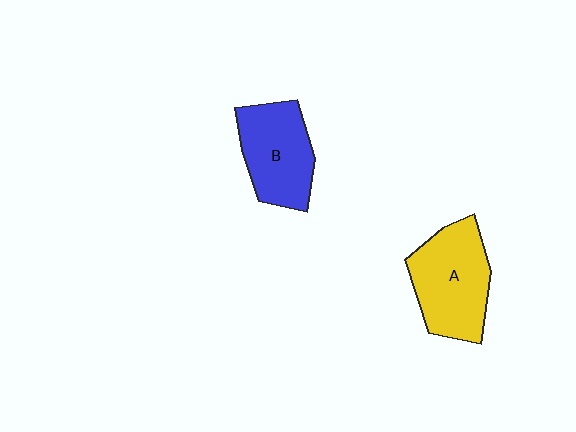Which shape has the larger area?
Shape A (yellow).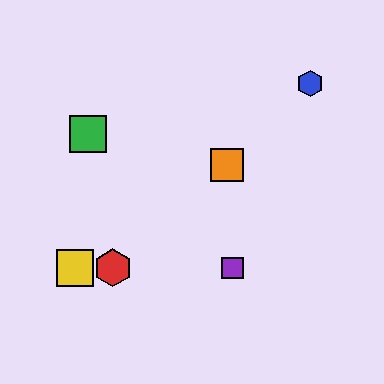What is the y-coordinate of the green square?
The green square is at y≈134.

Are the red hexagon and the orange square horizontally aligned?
No, the red hexagon is at y≈268 and the orange square is at y≈165.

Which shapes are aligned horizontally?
The red hexagon, the yellow square, the purple square are aligned horizontally.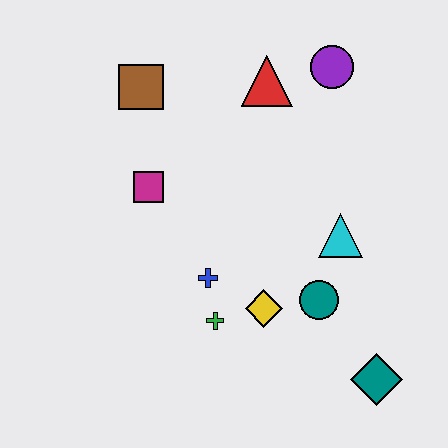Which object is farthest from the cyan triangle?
The brown square is farthest from the cyan triangle.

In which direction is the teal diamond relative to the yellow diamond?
The teal diamond is to the right of the yellow diamond.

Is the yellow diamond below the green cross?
No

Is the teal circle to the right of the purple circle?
No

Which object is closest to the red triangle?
The purple circle is closest to the red triangle.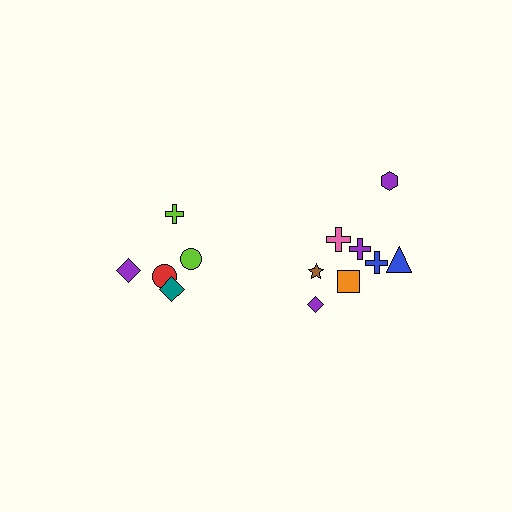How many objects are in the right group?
There are 8 objects.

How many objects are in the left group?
There are 5 objects.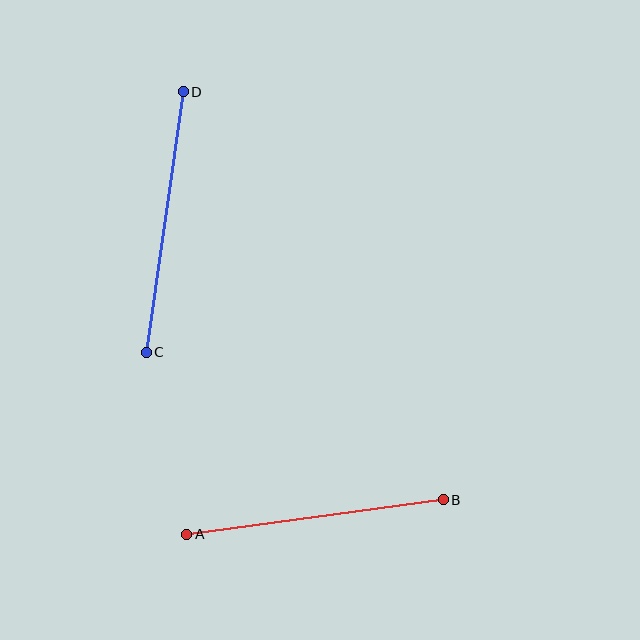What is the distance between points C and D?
The distance is approximately 263 pixels.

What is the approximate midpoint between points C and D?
The midpoint is at approximately (165, 222) pixels.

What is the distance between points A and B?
The distance is approximately 259 pixels.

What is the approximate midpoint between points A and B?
The midpoint is at approximately (315, 517) pixels.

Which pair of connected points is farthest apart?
Points C and D are farthest apart.